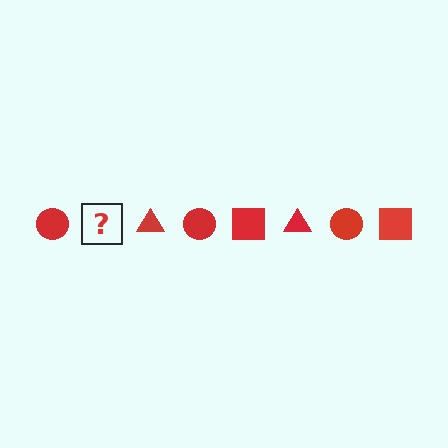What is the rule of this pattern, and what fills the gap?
The rule is that the pattern cycles through circle, square, triangle shapes in red. The gap should be filled with a red square.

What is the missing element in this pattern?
The missing element is a red square.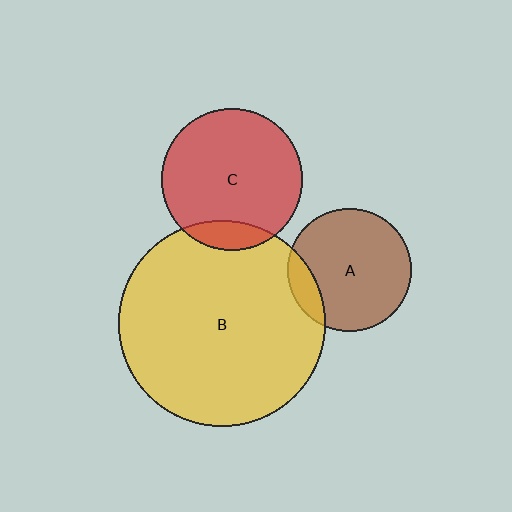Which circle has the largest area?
Circle B (yellow).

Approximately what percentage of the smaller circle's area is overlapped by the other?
Approximately 15%.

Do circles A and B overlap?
Yes.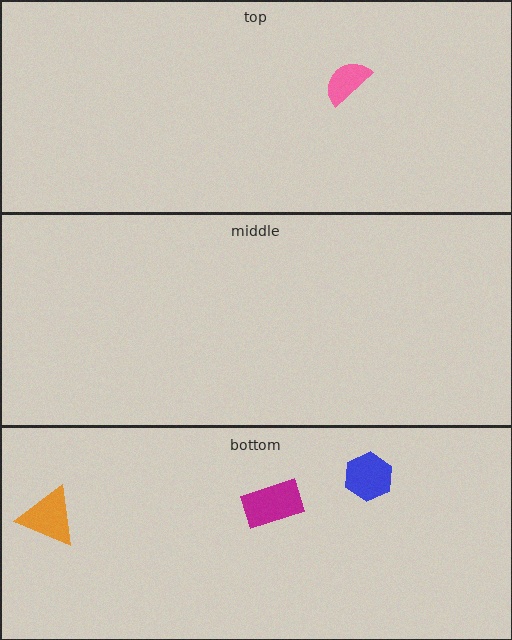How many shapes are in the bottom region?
3.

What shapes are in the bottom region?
The orange triangle, the blue hexagon, the magenta rectangle.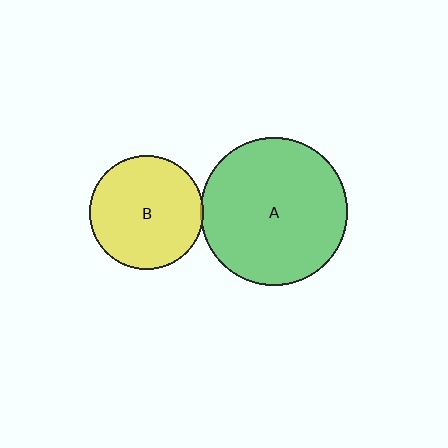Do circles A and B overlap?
Yes.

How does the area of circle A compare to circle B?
Approximately 1.7 times.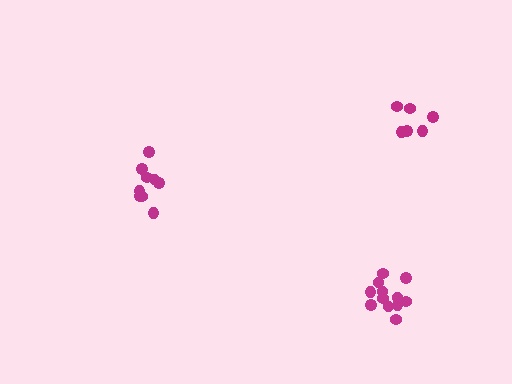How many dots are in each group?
Group 1: 12 dots, Group 2: 9 dots, Group 3: 6 dots (27 total).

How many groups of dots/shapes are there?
There are 3 groups.